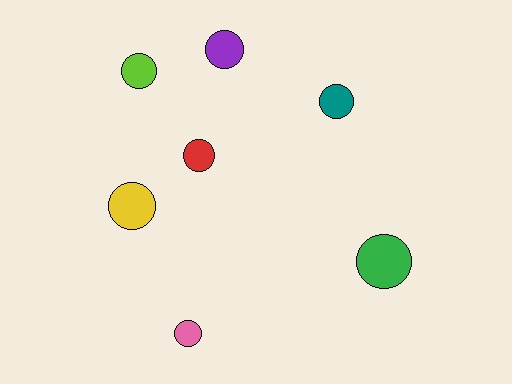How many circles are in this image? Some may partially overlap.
There are 7 circles.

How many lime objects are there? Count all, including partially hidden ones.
There is 1 lime object.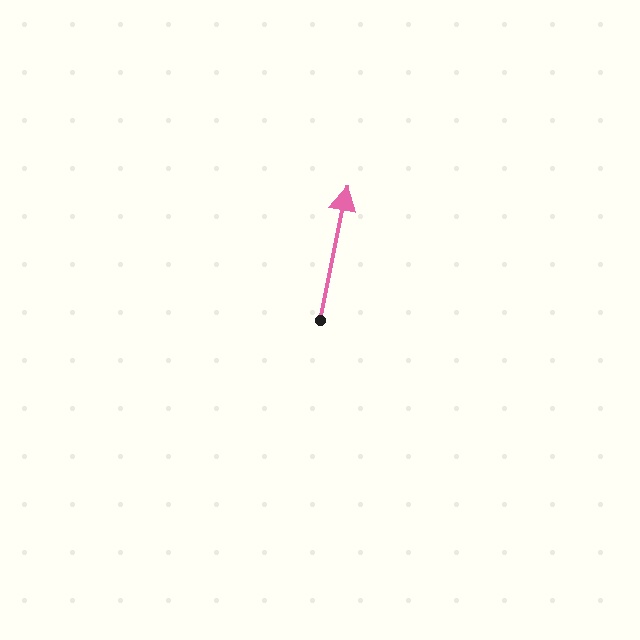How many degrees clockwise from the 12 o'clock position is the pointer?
Approximately 11 degrees.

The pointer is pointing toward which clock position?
Roughly 12 o'clock.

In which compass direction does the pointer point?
North.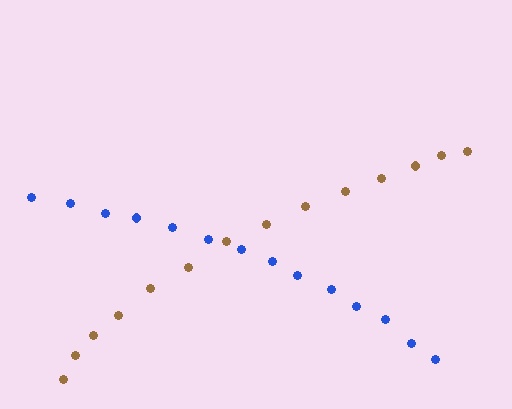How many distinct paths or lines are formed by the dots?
There are 2 distinct paths.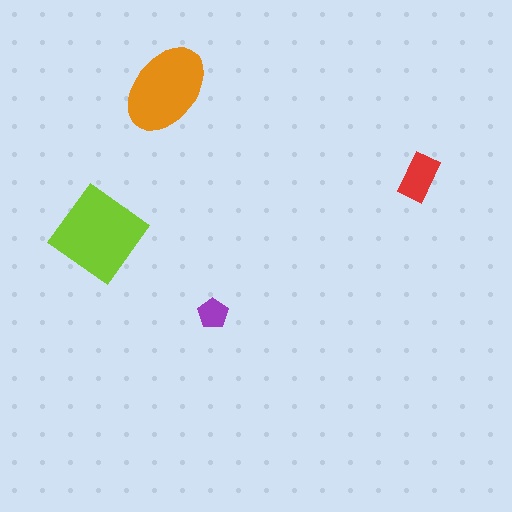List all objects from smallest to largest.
The purple pentagon, the red rectangle, the orange ellipse, the lime diamond.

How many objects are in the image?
There are 4 objects in the image.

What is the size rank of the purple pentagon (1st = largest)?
4th.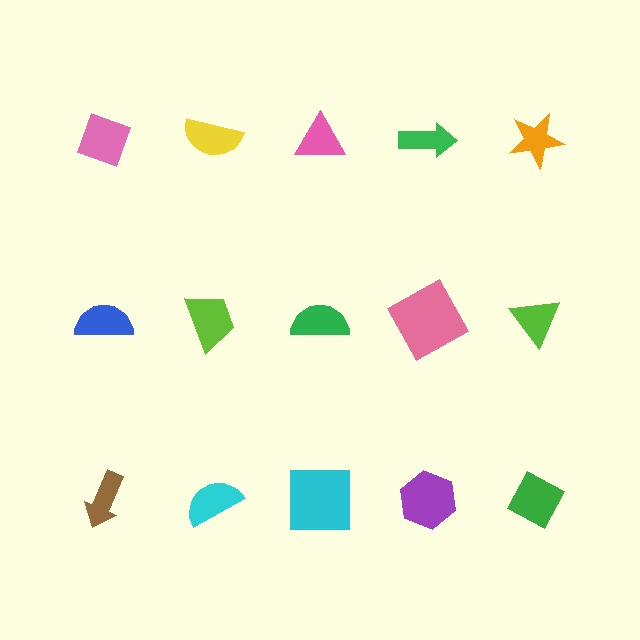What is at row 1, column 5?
An orange star.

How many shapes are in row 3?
5 shapes.